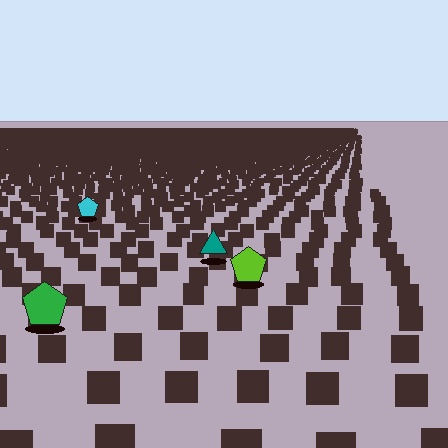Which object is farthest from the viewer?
The cyan pentagon is farthest from the viewer. It appears smaller and the ground texture around it is denser.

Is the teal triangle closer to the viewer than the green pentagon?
No. The green pentagon is closer — you can tell from the texture gradient: the ground texture is coarser near it.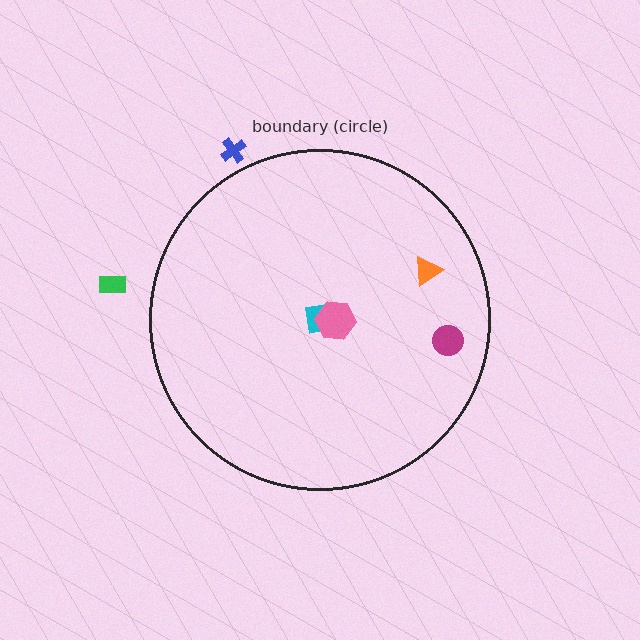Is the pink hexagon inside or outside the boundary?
Inside.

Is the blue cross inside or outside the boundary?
Outside.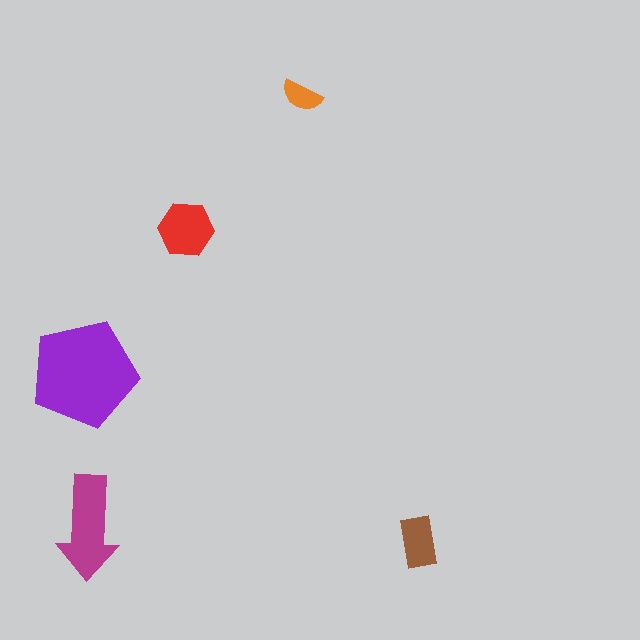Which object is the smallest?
The orange semicircle.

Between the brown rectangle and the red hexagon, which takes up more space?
The red hexagon.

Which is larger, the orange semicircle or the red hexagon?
The red hexagon.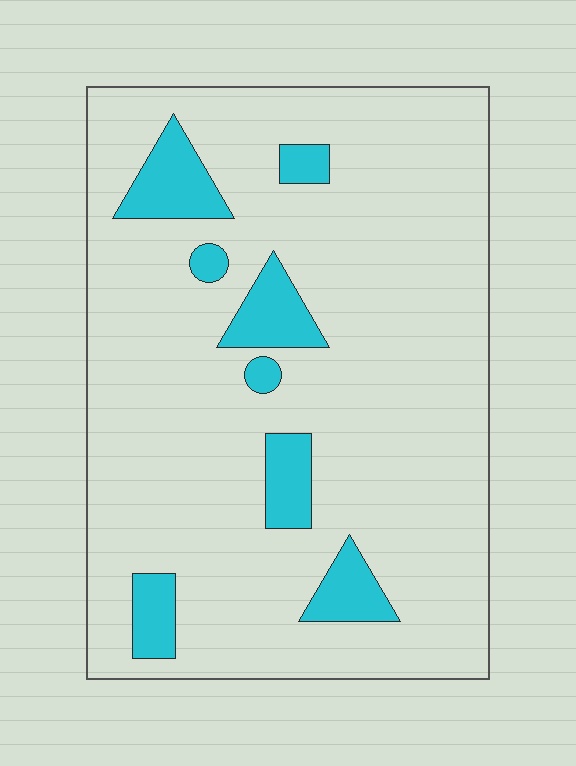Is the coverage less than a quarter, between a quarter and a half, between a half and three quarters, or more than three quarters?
Less than a quarter.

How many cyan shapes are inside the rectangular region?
8.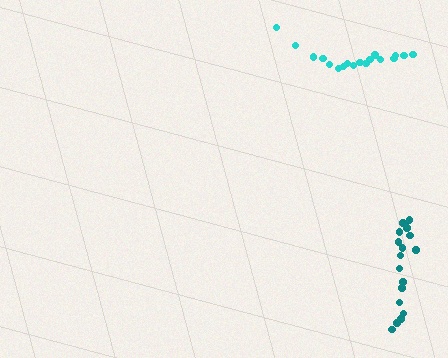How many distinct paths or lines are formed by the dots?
There are 2 distinct paths.